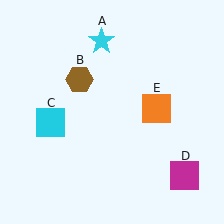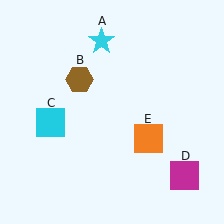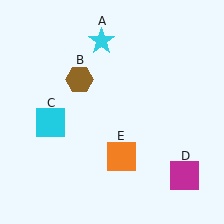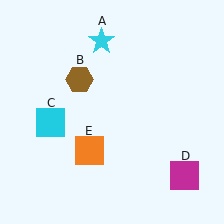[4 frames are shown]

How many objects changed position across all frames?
1 object changed position: orange square (object E).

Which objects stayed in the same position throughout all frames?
Cyan star (object A) and brown hexagon (object B) and cyan square (object C) and magenta square (object D) remained stationary.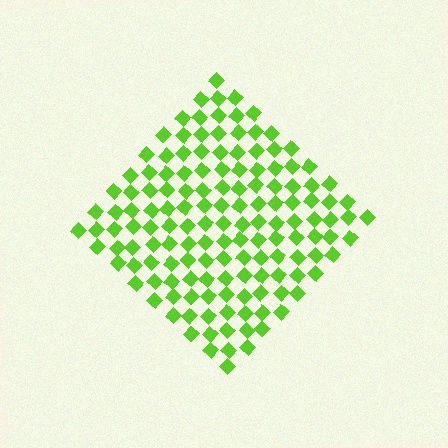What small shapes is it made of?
It is made of small diamonds.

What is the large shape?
The large shape is a diamond.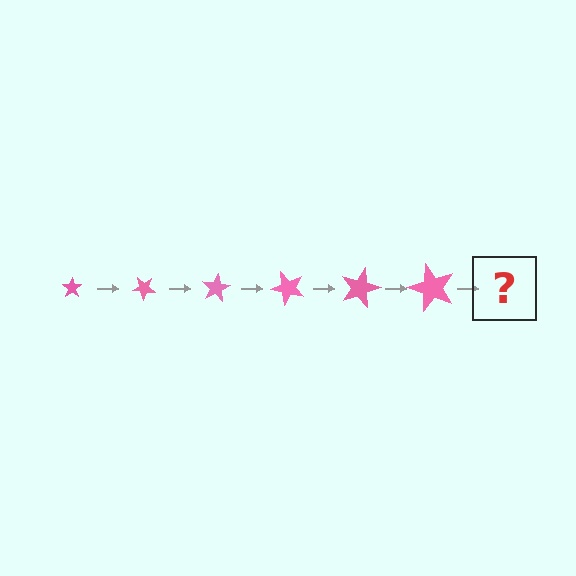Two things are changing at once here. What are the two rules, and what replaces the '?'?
The two rules are that the star grows larger each step and it rotates 40 degrees each step. The '?' should be a star, larger than the previous one and rotated 240 degrees from the start.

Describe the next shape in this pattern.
It should be a star, larger than the previous one and rotated 240 degrees from the start.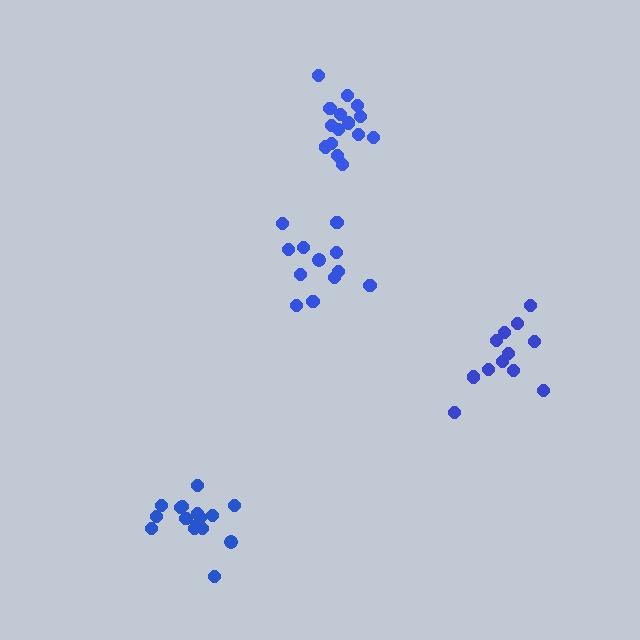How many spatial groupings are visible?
There are 4 spatial groupings.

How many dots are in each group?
Group 1: 12 dots, Group 2: 15 dots, Group 3: 16 dots, Group 4: 12 dots (55 total).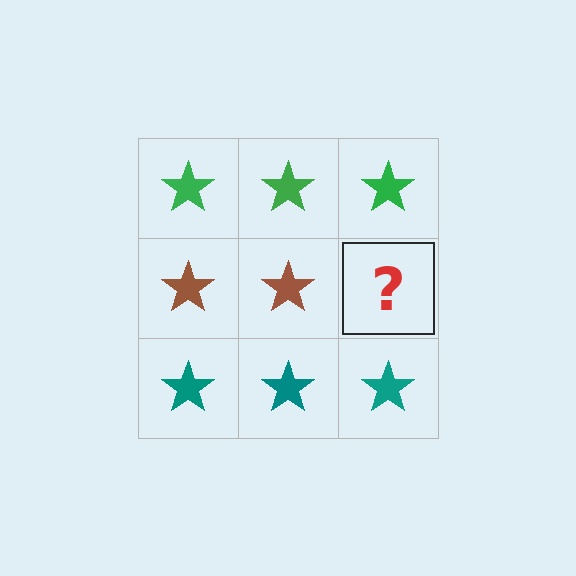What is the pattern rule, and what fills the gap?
The rule is that each row has a consistent color. The gap should be filled with a brown star.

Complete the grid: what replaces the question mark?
The question mark should be replaced with a brown star.